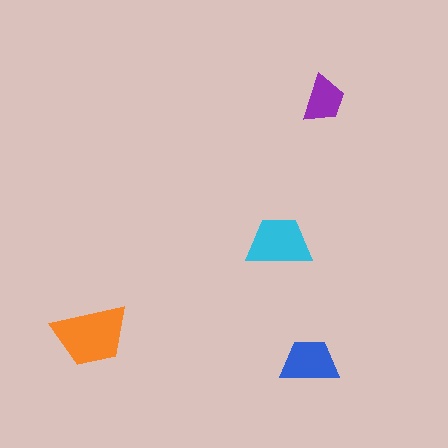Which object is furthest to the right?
The purple trapezoid is rightmost.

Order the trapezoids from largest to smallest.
the orange one, the cyan one, the blue one, the purple one.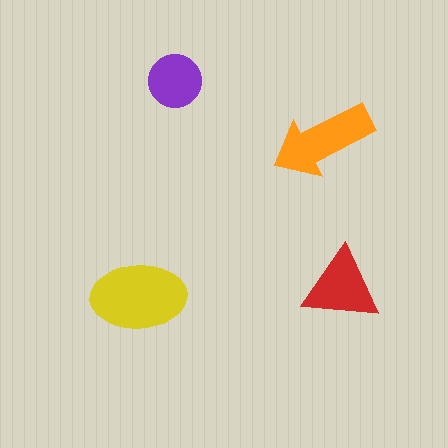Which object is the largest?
The yellow ellipse.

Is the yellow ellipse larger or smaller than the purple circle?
Larger.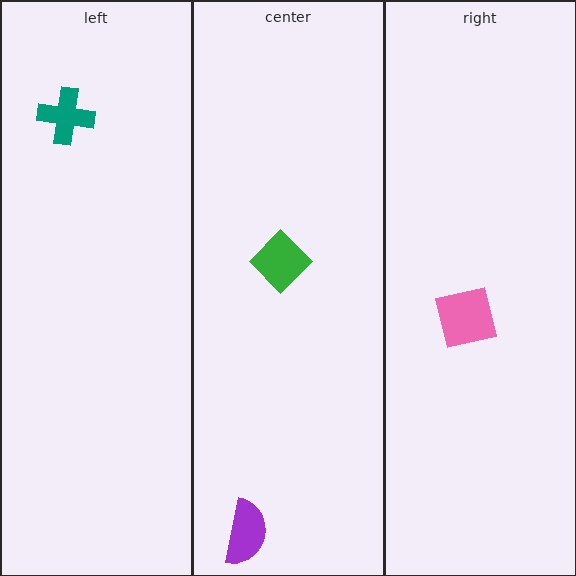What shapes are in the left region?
The teal cross.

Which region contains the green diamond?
The center region.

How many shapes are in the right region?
1.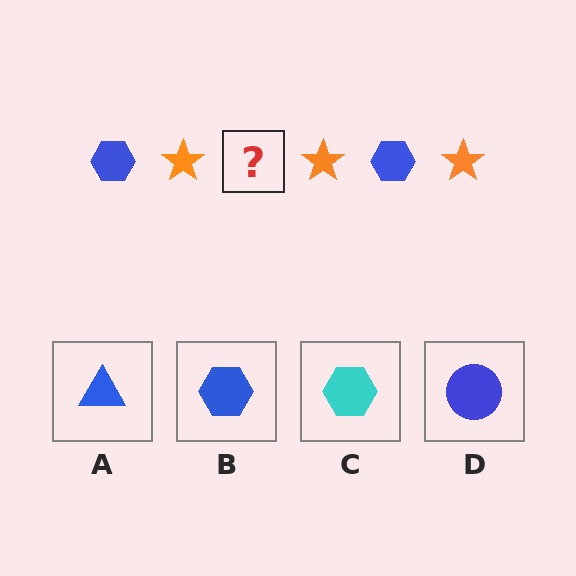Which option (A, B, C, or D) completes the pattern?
B.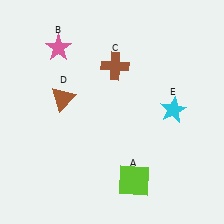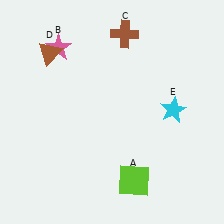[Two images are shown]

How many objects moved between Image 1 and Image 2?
2 objects moved between the two images.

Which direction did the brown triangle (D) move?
The brown triangle (D) moved up.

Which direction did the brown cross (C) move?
The brown cross (C) moved up.